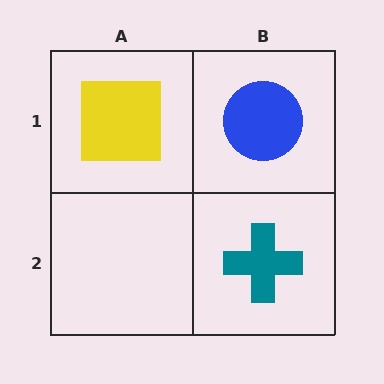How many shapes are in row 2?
1 shape.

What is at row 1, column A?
A yellow square.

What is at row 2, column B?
A teal cross.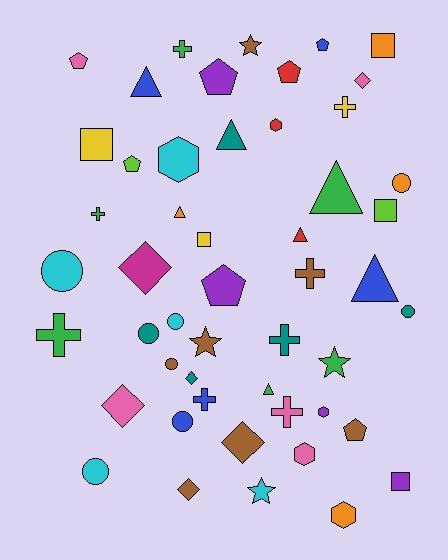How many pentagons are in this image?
There are 7 pentagons.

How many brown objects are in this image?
There are 7 brown objects.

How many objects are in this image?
There are 50 objects.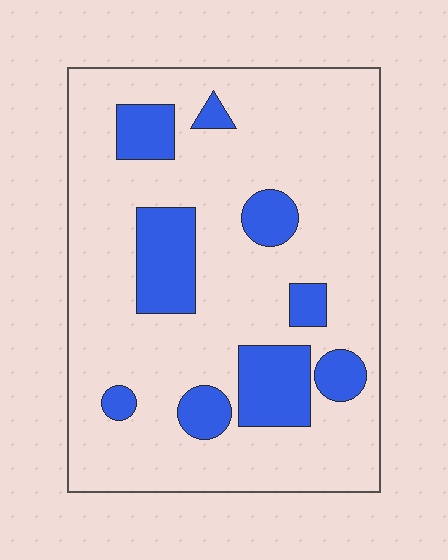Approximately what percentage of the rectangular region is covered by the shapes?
Approximately 20%.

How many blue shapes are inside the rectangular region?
9.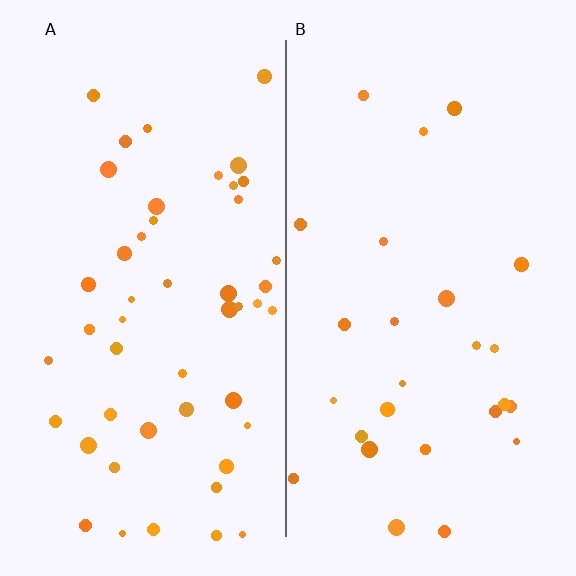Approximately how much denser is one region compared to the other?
Approximately 1.9× — region A over region B.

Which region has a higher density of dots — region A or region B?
A (the left).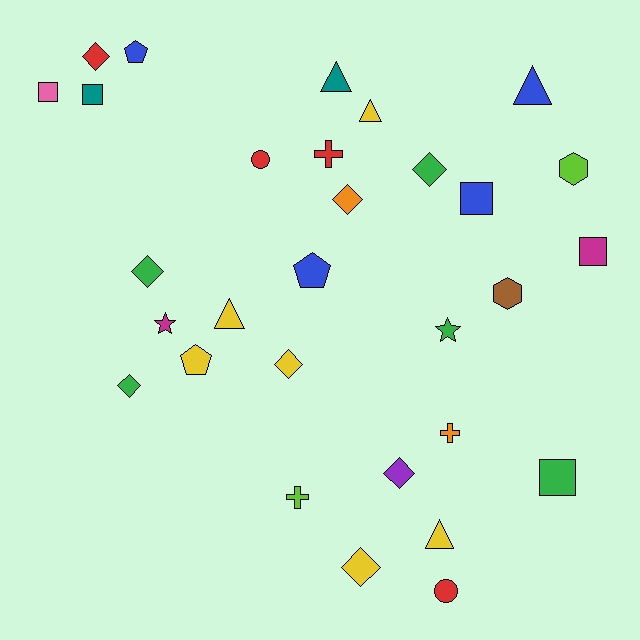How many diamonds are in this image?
There are 8 diamonds.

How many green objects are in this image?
There are 5 green objects.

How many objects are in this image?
There are 30 objects.